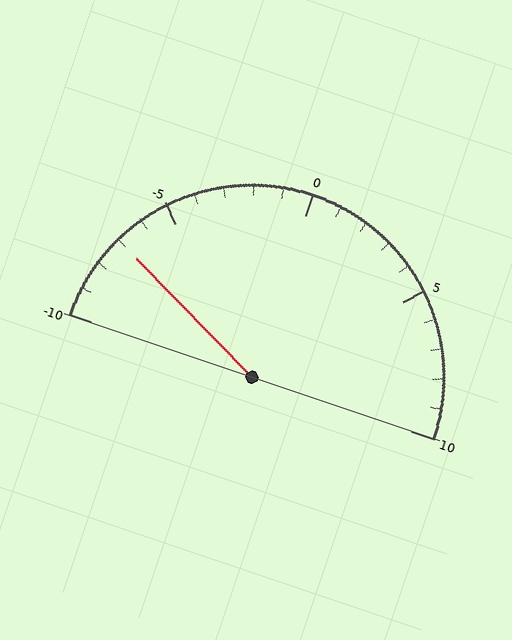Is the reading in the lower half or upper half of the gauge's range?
The reading is in the lower half of the range (-10 to 10).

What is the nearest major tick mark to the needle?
The nearest major tick mark is -5.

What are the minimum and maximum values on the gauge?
The gauge ranges from -10 to 10.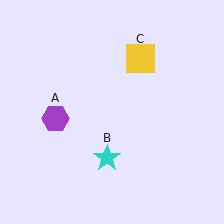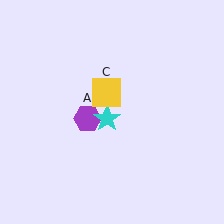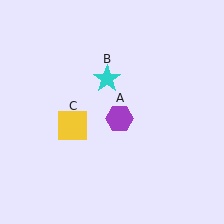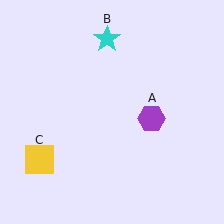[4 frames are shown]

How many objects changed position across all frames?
3 objects changed position: purple hexagon (object A), cyan star (object B), yellow square (object C).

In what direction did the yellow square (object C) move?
The yellow square (object C) moved down and to the left.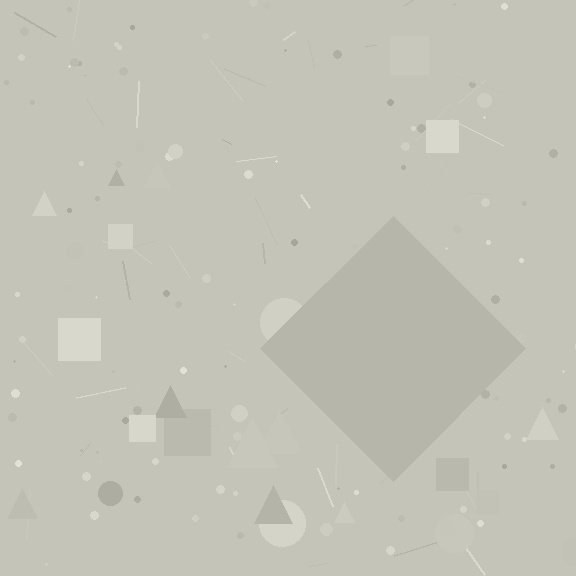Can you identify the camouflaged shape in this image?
The camouflaged shape is a diamond.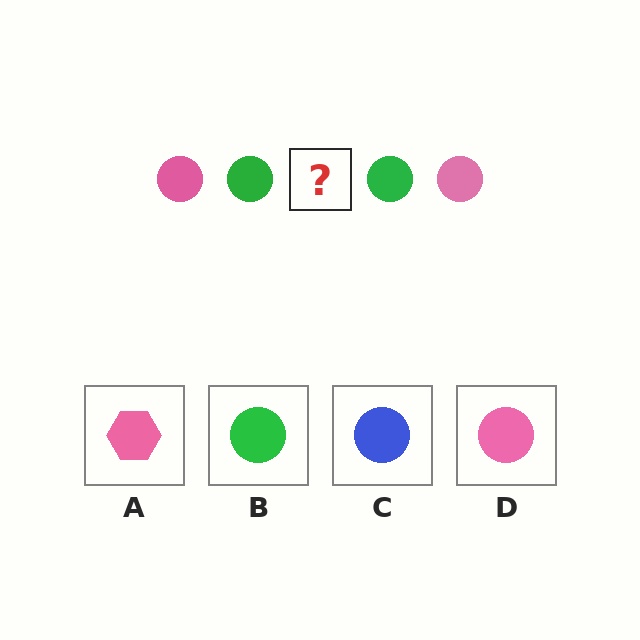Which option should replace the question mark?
Option D.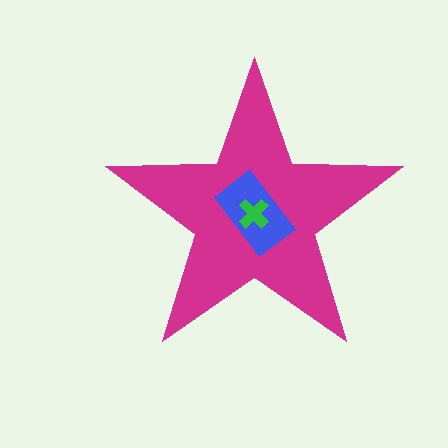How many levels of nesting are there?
3.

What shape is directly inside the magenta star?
The blue rectangle.